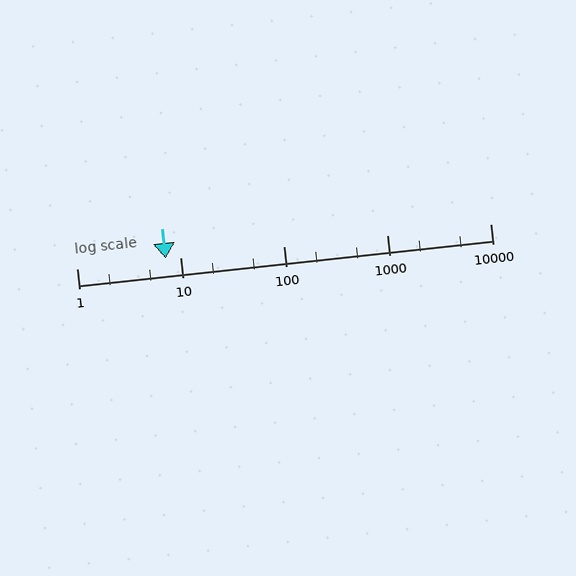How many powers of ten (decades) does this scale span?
The scale spans 4 decades, from 1 to 10000.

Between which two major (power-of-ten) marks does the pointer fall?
The pointer is between 1 and 10.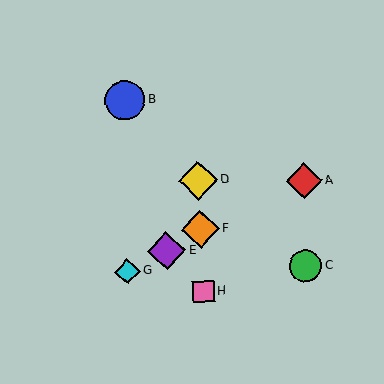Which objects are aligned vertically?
Objects D, F, H are aligned vertically.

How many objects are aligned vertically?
3 objects (D, F, H) are aligned vertically.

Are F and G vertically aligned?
No, F is at x≈201 and G is at x≈127.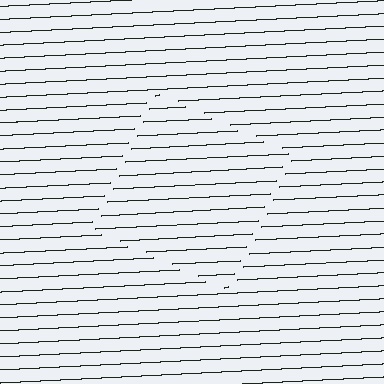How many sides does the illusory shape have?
4 sides — the line-ends trace a square.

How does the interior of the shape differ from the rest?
The interior of the shape contains the same grating, shifted by half a period — the contour is defined by the phase discontinuity where line-ends from the inner and outer gratings abut.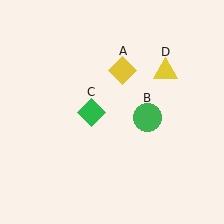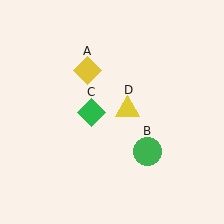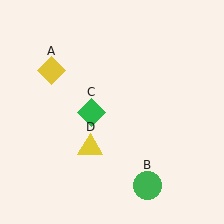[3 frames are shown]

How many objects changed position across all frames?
3 objects changed position: yellow diamond (object A), green circle (object B), yellow triangle (object D).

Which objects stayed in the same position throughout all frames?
Green diamond (object C) remained stationary.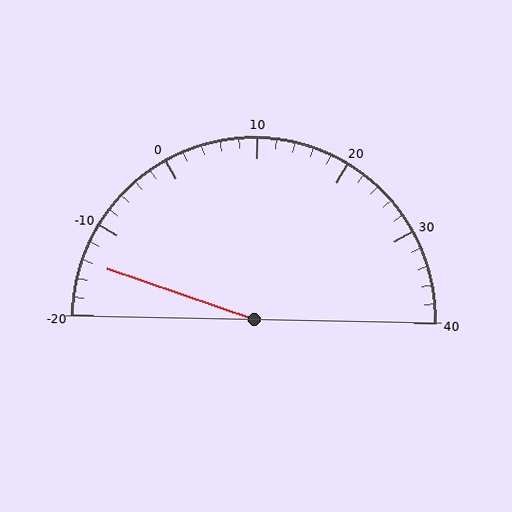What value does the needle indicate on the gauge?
The needle indicates approximately -14.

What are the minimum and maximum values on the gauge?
The gauge ranges from -20 to 40.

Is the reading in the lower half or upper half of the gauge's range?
The reading is in the lower half of the range (-20 to 40).